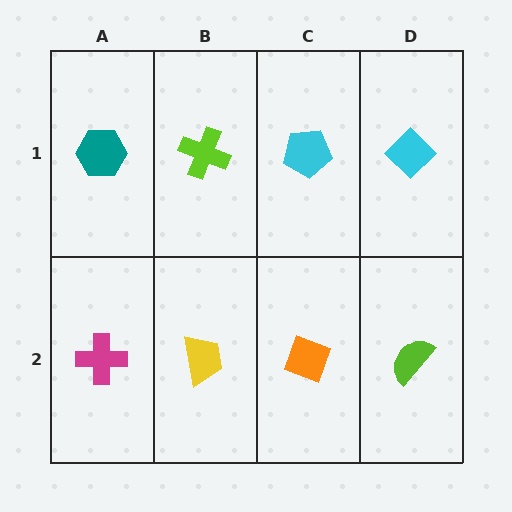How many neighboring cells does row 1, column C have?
3.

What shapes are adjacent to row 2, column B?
A lime cross (row 1, column B), a magenta cross (row 2, column A), an orange diamond (row 2, column C).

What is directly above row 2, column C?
A cyan pentagon.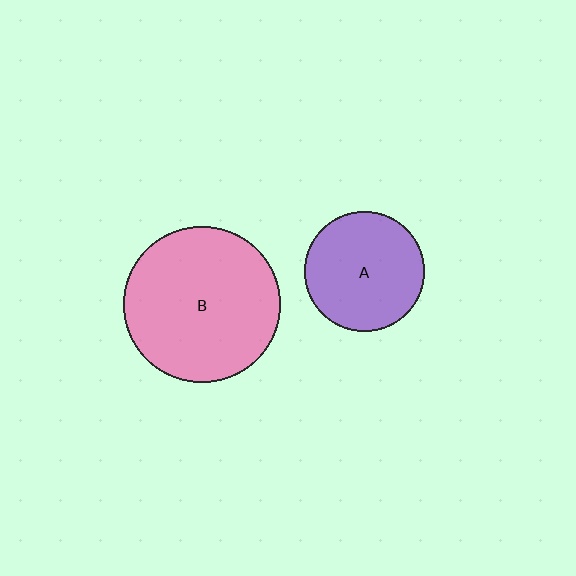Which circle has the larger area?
Circle B (pink).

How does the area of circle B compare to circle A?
Approximately 1.7 times.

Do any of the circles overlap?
No, none of the circles overlap.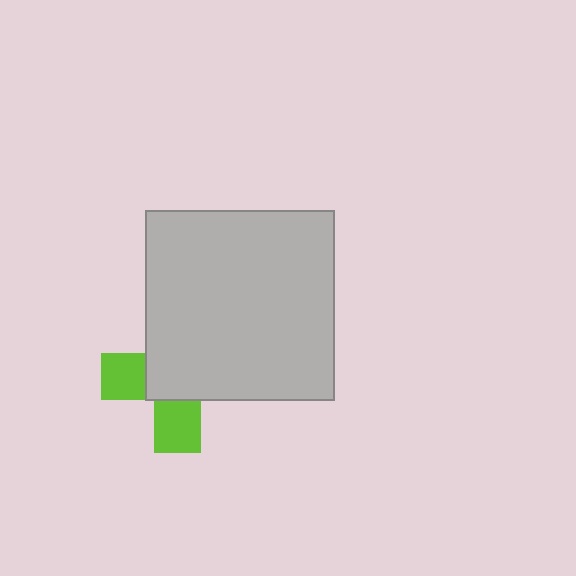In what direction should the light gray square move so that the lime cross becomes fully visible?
The light gray square should move toward the upper-right. That is the shortest direction to clear the overlap and leave the lime cross fully visible.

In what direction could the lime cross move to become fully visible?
The lime cross could move toward the lower-left. That would shift it out from behind the light gray square entirely.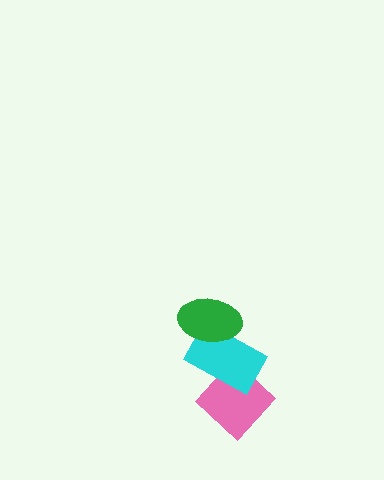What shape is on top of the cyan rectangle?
The green ellipse is on top of the cyan rectangle.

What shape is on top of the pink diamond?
The cyan rectangle is on top of the pink diamond.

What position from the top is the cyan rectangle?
The cyan rectangle is 2nd from the top.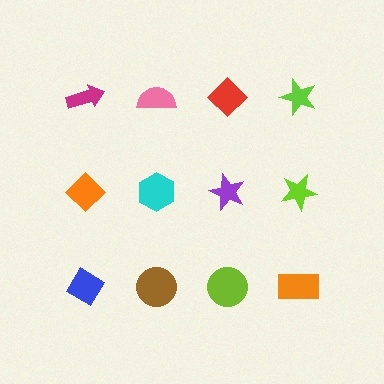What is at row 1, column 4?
A lime star.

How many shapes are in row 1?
4 shapes.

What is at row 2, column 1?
An orange diamond.